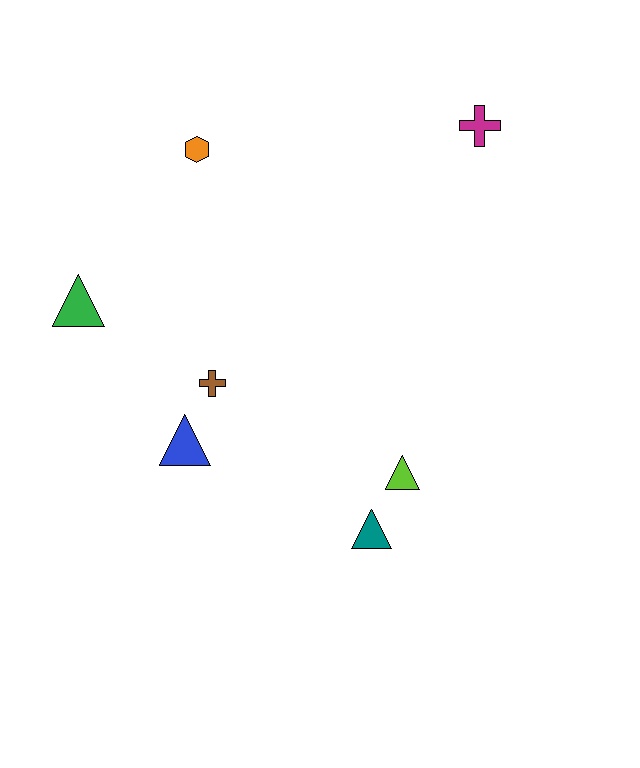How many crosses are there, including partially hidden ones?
There are 2 crosses.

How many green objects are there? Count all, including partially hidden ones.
There is 1 green object.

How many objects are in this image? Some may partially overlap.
There are 7 objects.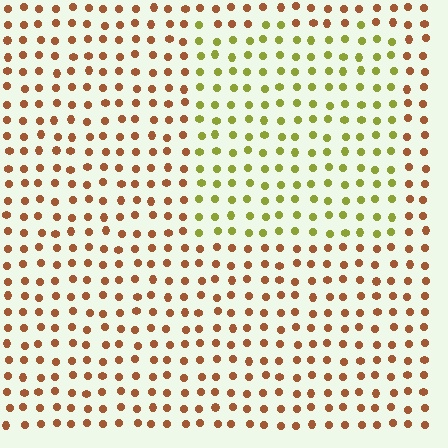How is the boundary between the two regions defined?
The boundary is defined purely by a slight shift in hue (about 53 degrees). Spacing, size, and orientation are identical on both sides.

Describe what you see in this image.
The image is filled with small brown elements in a uniform arrangement. A rectangle-shaped region is visible where the elements are tinted to a slightly different hue, forming a subtle color boundary.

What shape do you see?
I see a rectangle.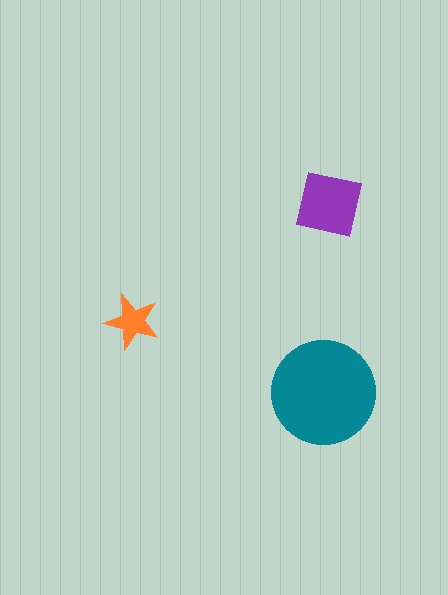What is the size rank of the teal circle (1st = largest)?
1st.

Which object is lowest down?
The teal circle is bottommost.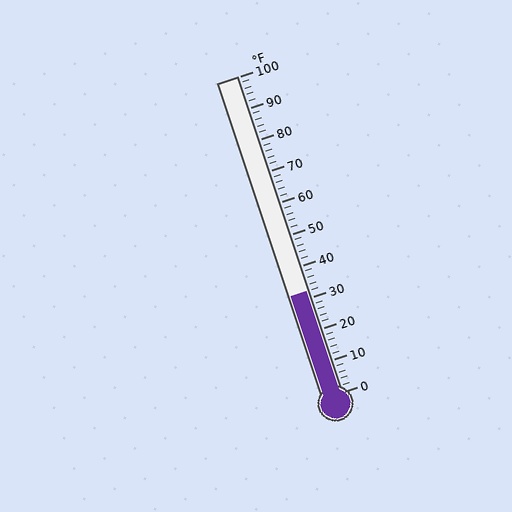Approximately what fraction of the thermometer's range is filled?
The thermometer is filled to approximately 30% of its range.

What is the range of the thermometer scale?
The thermometer scale ranges from 0°F to 100°F.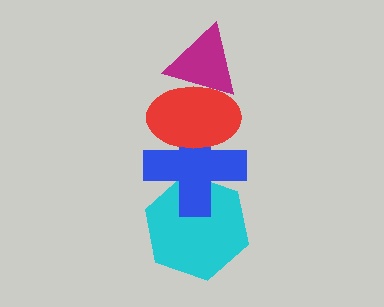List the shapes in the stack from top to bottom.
From top to bottom: the magenta triangle, the red ellipse, the blue cross, the cyan hexagon.